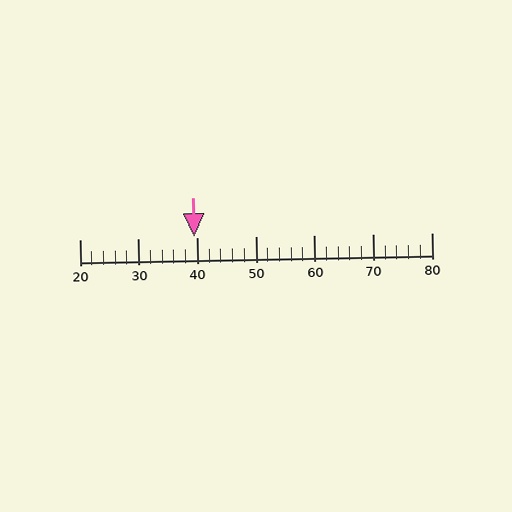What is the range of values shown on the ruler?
The ruler shows values from 20 to 80.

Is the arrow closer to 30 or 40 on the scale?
The arrow is closer to 40.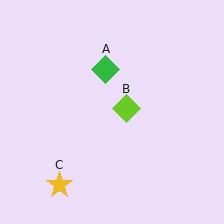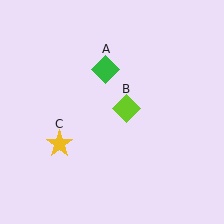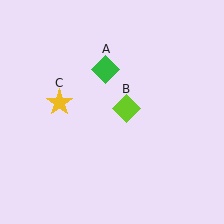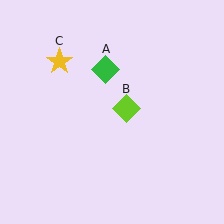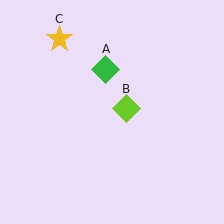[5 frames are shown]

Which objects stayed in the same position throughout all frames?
Green diamond (object A) and lime diamond (object B) remained stationary.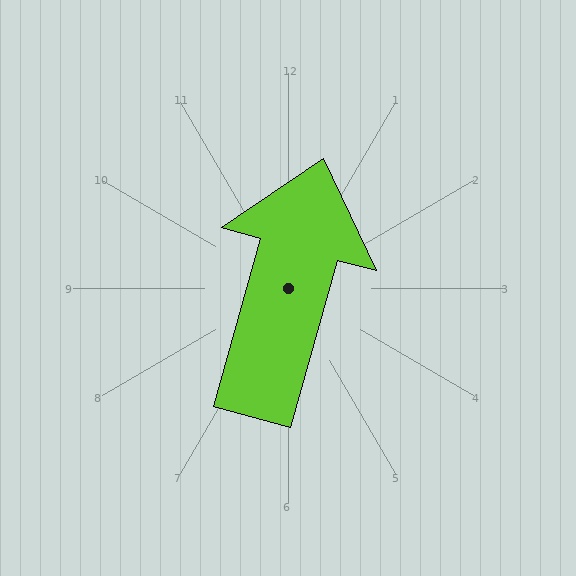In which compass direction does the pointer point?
North.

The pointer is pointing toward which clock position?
Roughly 1 o'clock.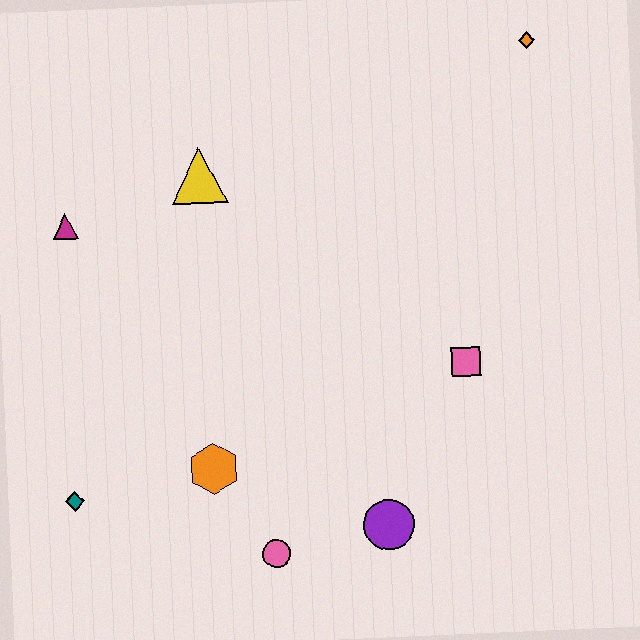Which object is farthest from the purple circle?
The orange diamond is farthest from the purple circle.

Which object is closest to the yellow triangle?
The magenta triangle is closest to the yellow triangle.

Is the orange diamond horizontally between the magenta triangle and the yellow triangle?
No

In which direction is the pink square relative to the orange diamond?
The pink square is below the orange diamond.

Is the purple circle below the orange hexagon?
Yes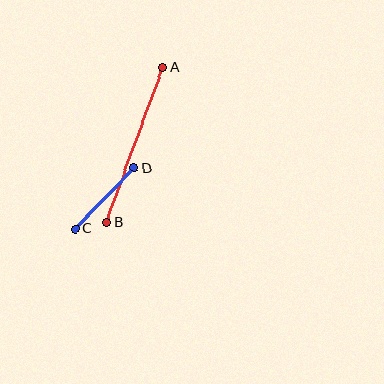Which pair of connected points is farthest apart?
Points A and B are farthest apart.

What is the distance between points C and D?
The distance is approximately 85 pixels.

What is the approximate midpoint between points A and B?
The midpoint is at approximately (135, 145) pixels.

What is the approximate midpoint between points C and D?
The midpoint is at approximately (105, 198) pixels.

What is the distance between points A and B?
The distance is approximately 165 pixels.